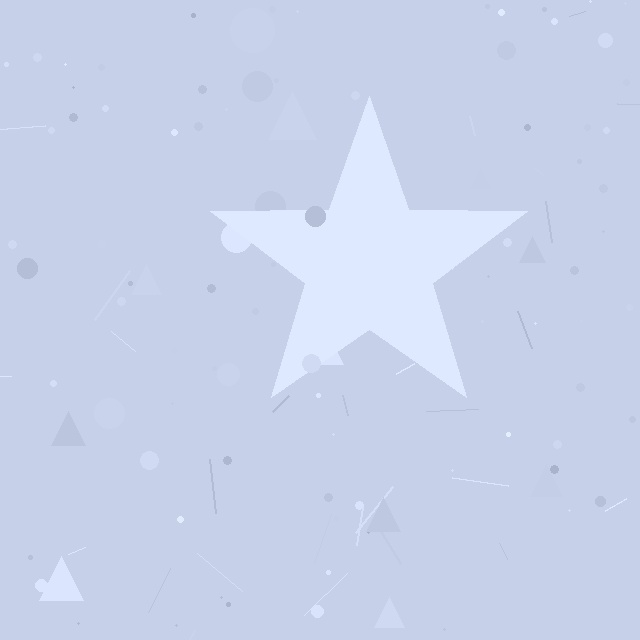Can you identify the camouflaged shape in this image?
The camouflaged shape is a star.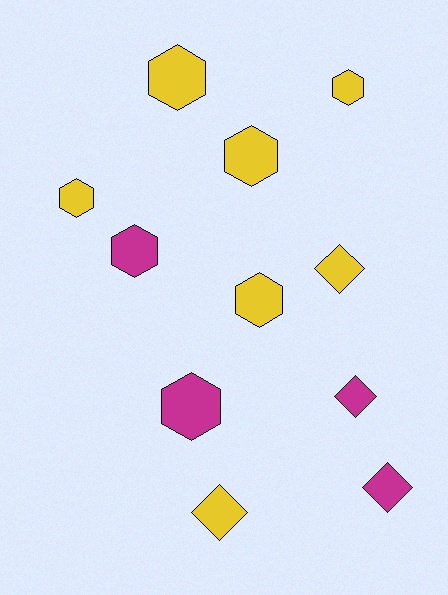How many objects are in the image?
There are 11 objects.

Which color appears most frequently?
Yellow, with 7 objects.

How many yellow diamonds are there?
There are 2 yellow diamonds.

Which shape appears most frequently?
Hexagon, with 7 objects.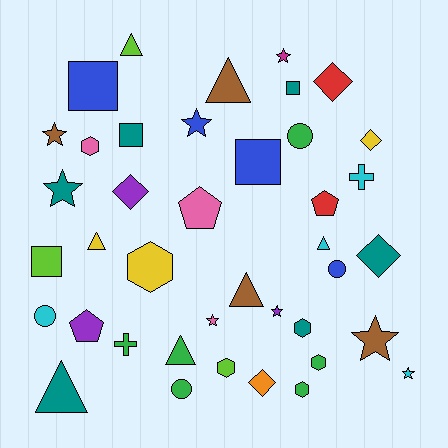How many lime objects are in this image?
There are 3 lime objects.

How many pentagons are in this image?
There are 3 pentagons.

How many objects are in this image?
There are 40 objects.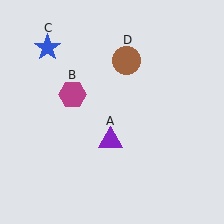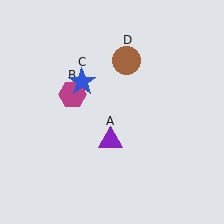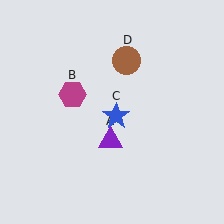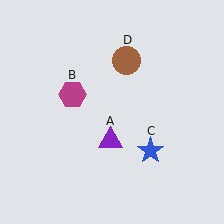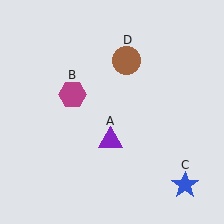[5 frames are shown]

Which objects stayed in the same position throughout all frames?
Purple triangle (object A) and magenta hexagon (object B) and brown circle (object D) remained stationary.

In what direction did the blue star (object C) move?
The blue star (object C) moved down and to the right.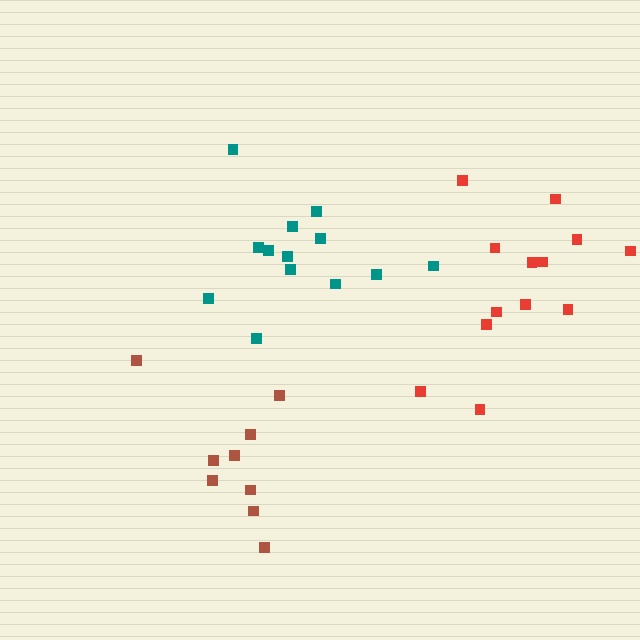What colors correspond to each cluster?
The clusters are colored: brown, red, teal.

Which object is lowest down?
The brown cluster is bottommost.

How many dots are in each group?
Group 1: 9 dots, Group 2: 13 dots, Group 3: 13 dots (35 total).